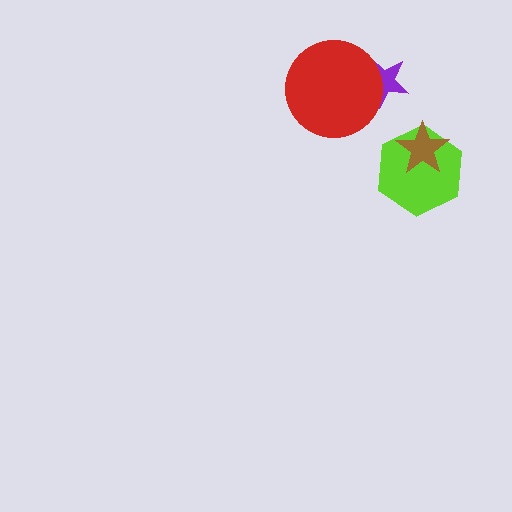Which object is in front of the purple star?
The red circle is in front of the purple star.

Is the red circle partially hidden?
No, no other shape covers it.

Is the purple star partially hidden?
Yes, it is partially covered by another shape.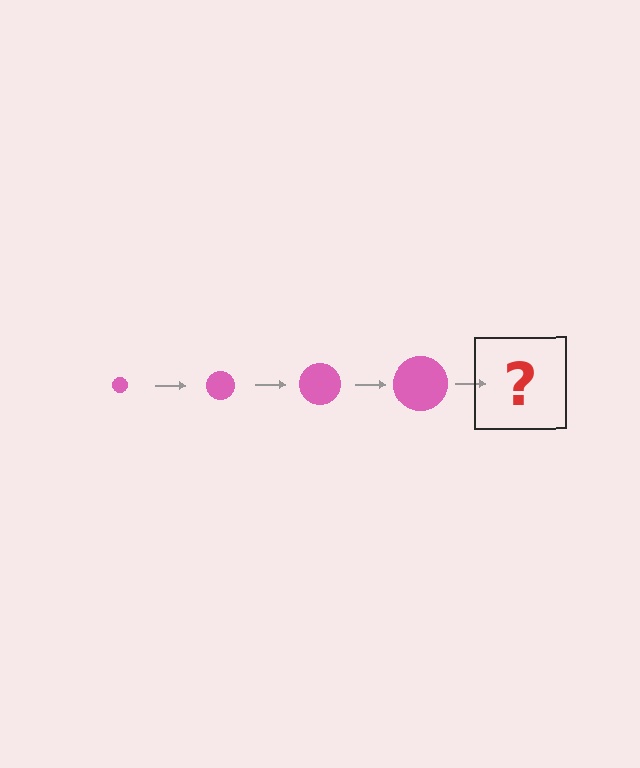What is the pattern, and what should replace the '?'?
The pattern is that the circle gets progressively larger each step. The '?' should be a pink circle, larger than the previous one.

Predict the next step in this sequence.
The next step is a pink circle, larger than the previous one.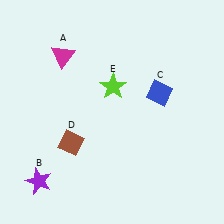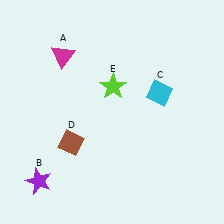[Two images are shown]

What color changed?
The diamond (C) changed from blue in Image 1 to cyan in Image 2.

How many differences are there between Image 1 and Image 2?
There is 1 difference between the two images.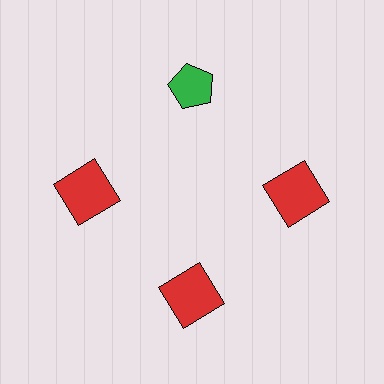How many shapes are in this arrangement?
There are 4 shapes arranged in a ring pattern.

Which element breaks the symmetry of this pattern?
The green pentagon at roughly the 12 o'clock position breaks the symmetry. All other shapes are red squares.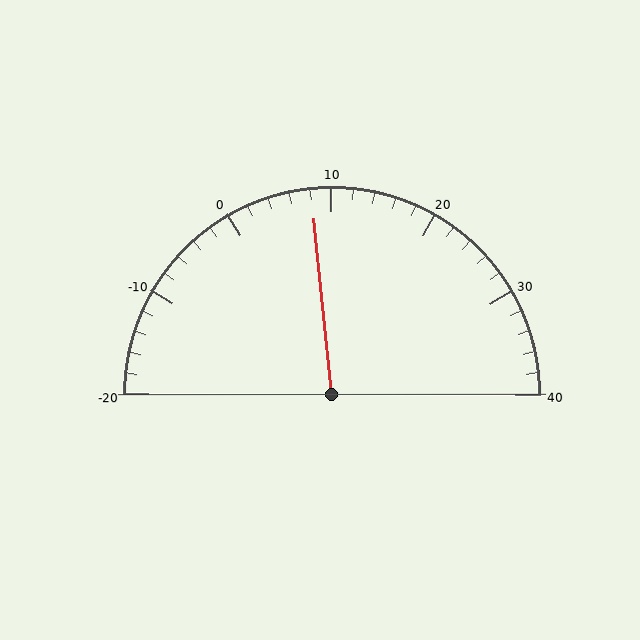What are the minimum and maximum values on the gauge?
The gauge ranges from -20 to 40.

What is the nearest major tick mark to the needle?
The nearest major tick mark is 10.